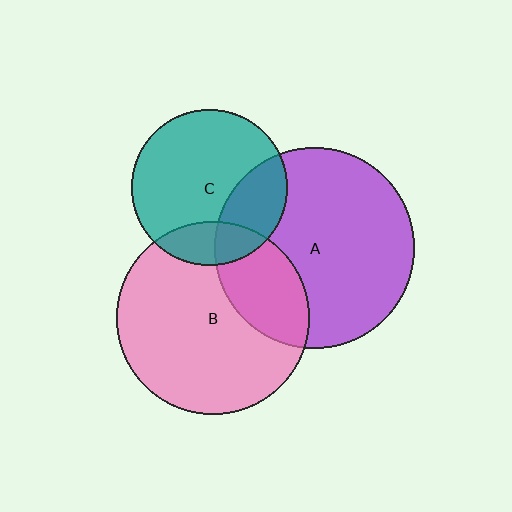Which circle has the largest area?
Circle A (purple).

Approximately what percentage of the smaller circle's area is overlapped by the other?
Approximately 20%.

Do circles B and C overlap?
Yes.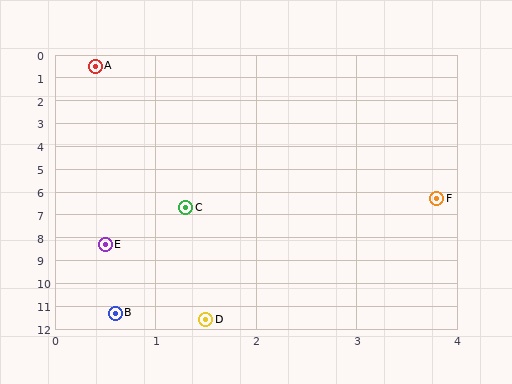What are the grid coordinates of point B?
Point B is at approximately (0.6, 11.3).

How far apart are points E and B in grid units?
Points E and B are about 3.0 grid units apart.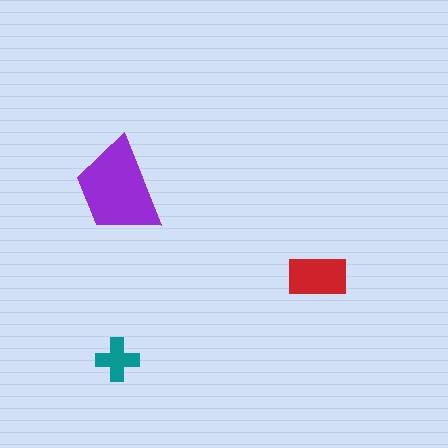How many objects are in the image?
There are 3 objects in the image.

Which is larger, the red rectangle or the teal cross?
The red rectangle.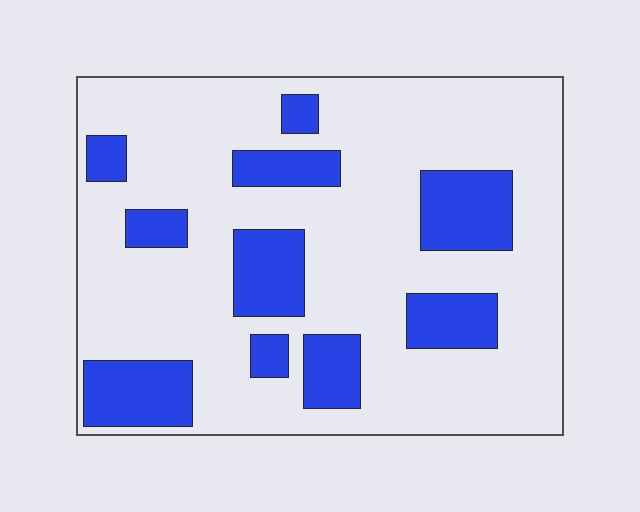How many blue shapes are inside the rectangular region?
10.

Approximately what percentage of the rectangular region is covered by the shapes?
Approximately 25%.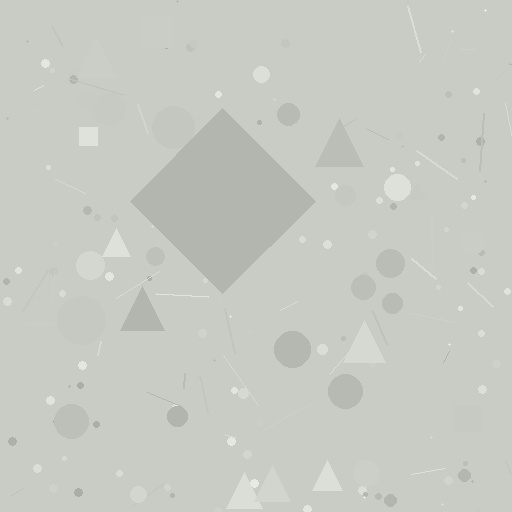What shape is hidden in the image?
A diamond is hidden in the image.